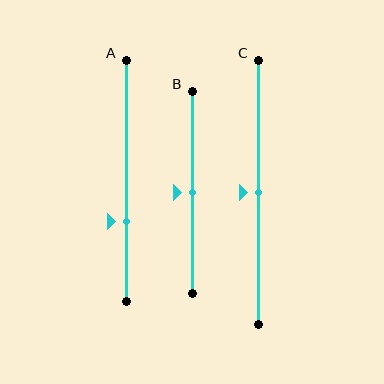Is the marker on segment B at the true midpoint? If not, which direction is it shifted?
Yes, the marker on segment B is at the true midpoint.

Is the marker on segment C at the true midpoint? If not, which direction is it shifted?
Yes, the marker on segment C is at the true midpoint.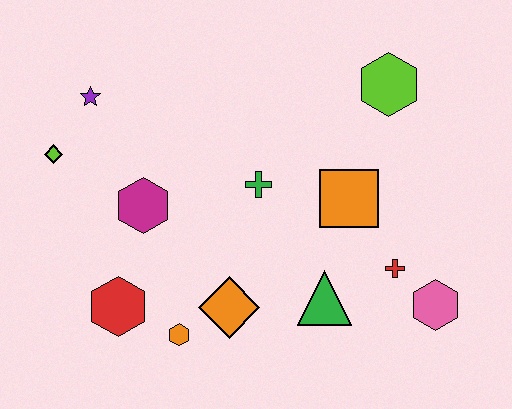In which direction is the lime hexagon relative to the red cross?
The lime hexagon is above the red cross.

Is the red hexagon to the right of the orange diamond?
No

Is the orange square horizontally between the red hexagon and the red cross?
Yes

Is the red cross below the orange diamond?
No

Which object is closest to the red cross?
The pink hexagon is closest to the red cross.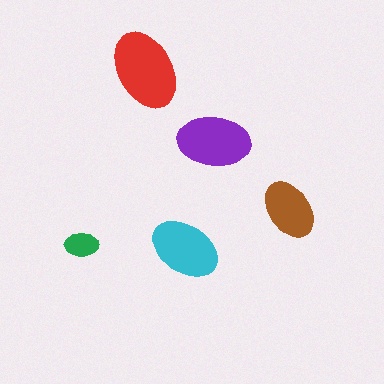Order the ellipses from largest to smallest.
the red one, the purple one, the cyan one, the brown one, the green one.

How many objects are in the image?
There are 5 objects in the image.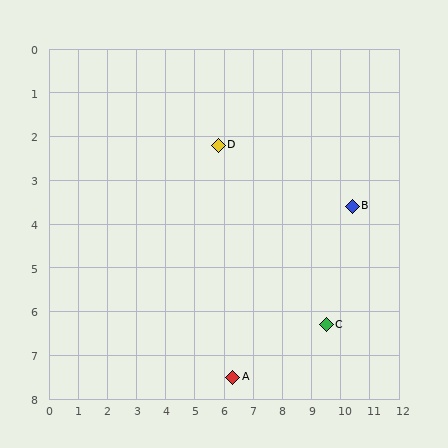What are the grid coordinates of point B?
Point B is at approximately (10.4, 3.6).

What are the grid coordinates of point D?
Point D is at approximately (5.8, 2.2).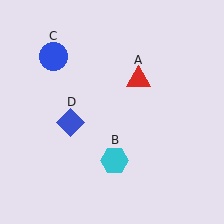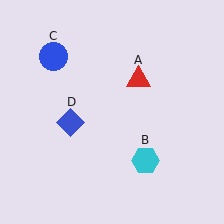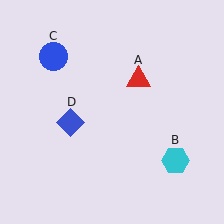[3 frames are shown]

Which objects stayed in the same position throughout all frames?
Red triangle (object A) and blue circle (object C) and blue diamond (object D) remained stationary.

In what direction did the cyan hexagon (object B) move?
The cyan hexagon (object B) moved right.